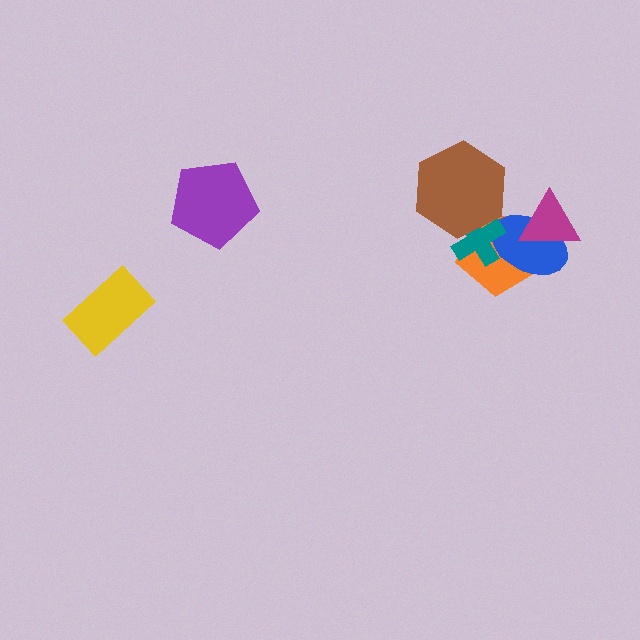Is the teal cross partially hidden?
Yes, it is partially covered by another shape.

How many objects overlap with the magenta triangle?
2 objects overlap with the magenta triangle.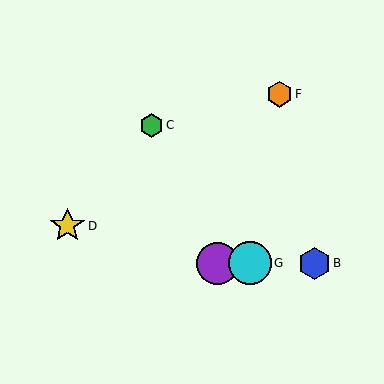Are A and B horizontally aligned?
Yes, both are at y≈263.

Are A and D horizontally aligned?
No, A is at y≈263 and D is at y≈226.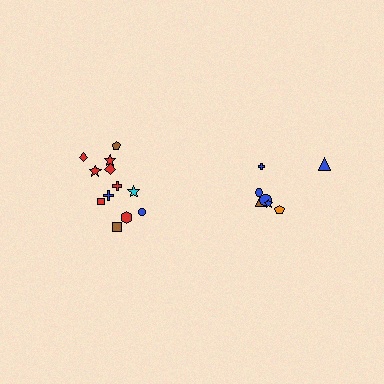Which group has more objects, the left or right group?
The left group.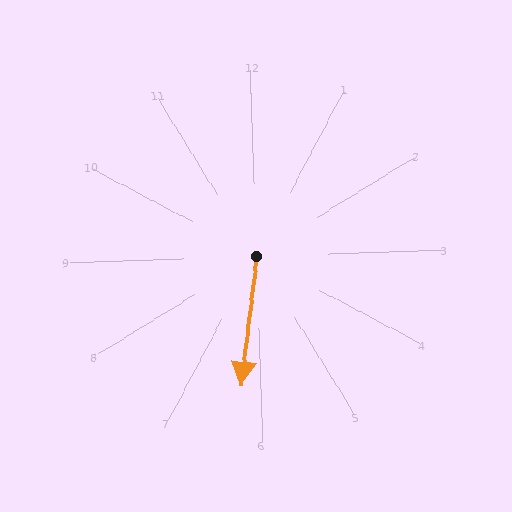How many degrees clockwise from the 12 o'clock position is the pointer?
Approximately 189 degrees.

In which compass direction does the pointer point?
South.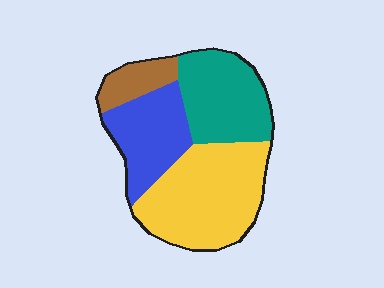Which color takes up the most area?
Yellow, at roughly 40%.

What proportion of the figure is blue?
Blue takes up between a sixth and a third of the figure.